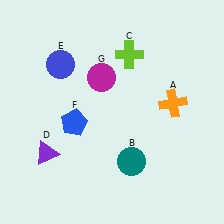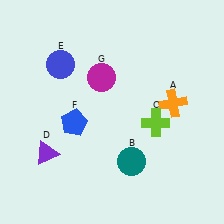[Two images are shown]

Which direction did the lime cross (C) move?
The lime cross (C) moved down.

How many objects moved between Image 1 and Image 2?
1 object moved between the two images.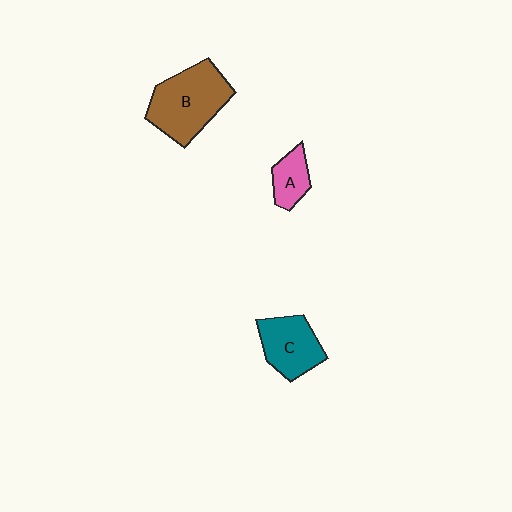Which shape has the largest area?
Shape B (brown).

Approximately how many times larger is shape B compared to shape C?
Approximately 1.5 times.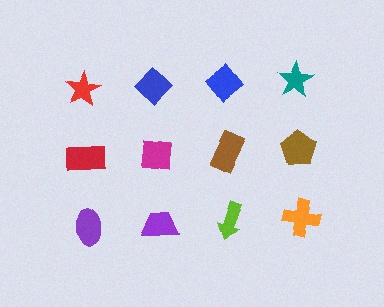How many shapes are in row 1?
4 shapes.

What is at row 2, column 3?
A brown rectangle.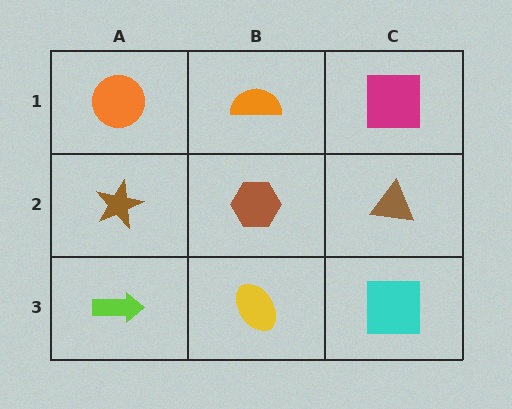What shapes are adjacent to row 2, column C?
A magenta square (row 1, column C), a cyan square (row 3, column C), a brown hexagon (row 2, column B).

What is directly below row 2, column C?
A cyan square.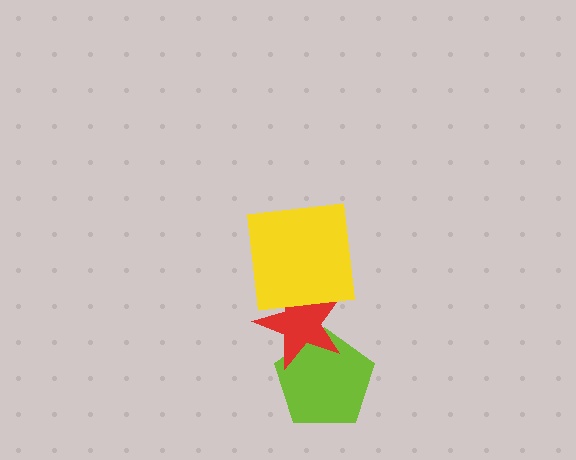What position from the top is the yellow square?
The yellow square is 1st from the top.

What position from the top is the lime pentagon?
The lime pentagon is 3rd from the top.